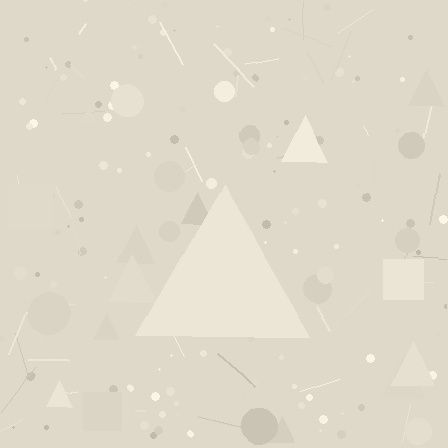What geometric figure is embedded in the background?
A triangle is embedded in the background.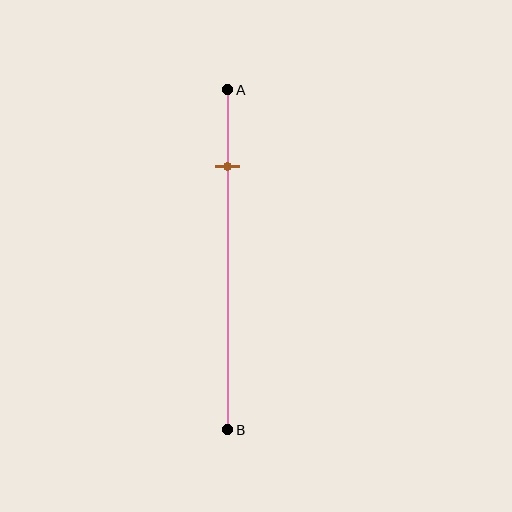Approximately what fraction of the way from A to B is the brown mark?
The brown mark is approximately 25% of the way from A to B.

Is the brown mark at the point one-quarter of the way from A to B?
Yes, the mark is approximately at the one-quarter point.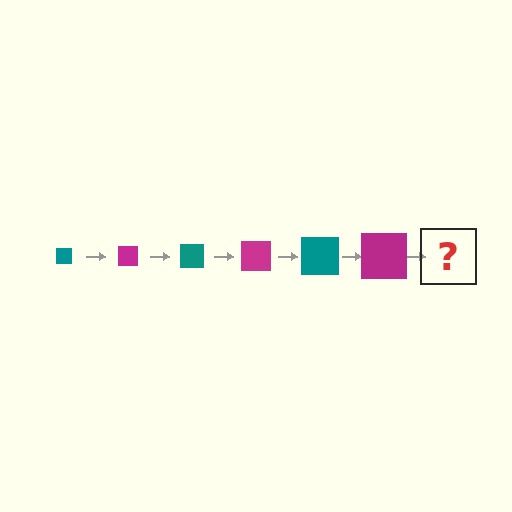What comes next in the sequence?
The next element should be a teal square, larger than the previous one.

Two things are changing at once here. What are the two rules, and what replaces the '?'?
The two rules are that the square grows larger each step and the color cycles through teal and magenta. The '?' should be a teal square, larger than the previous one.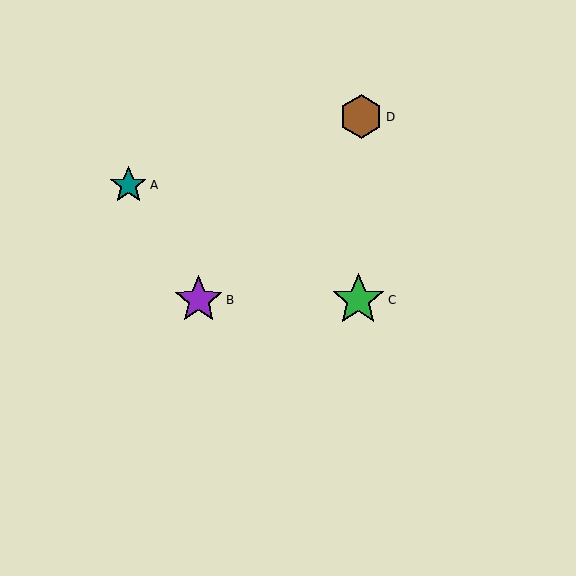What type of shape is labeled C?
Shape C is a green star.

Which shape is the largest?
The green star (labeled C) is the largest.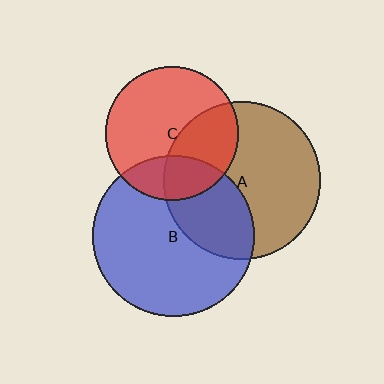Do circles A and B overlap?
Yes.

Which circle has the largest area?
Circle B (blue).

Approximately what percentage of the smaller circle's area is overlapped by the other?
Approximately 35%.